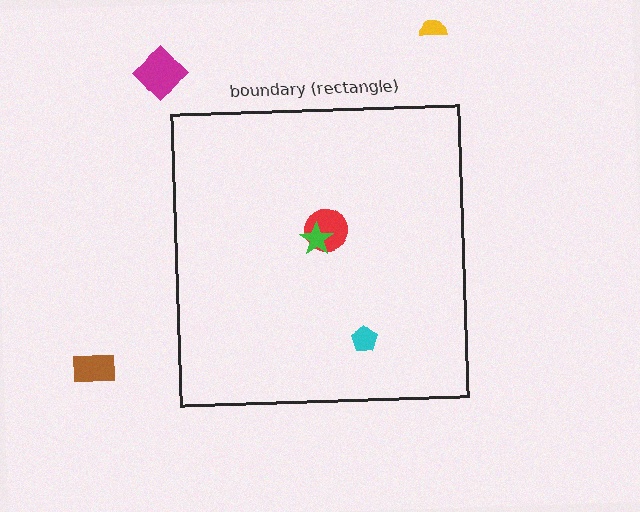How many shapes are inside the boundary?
3 inside, 3 outside.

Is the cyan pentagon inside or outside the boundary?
Inside.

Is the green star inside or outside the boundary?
Inside.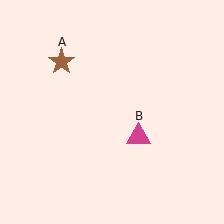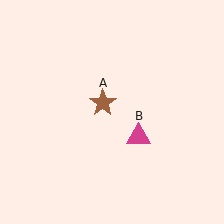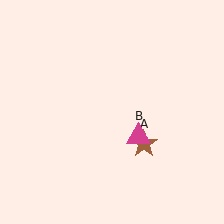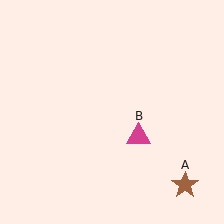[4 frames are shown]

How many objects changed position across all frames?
1 object changed position: brown star (object A).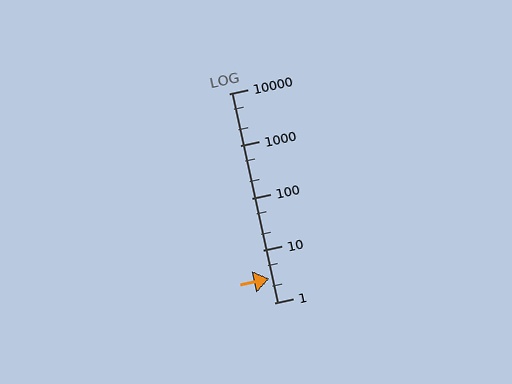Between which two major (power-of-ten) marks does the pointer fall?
The pointer is between 1 and 10.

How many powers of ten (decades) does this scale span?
The scale spans 4 decades, from 1 to 10000.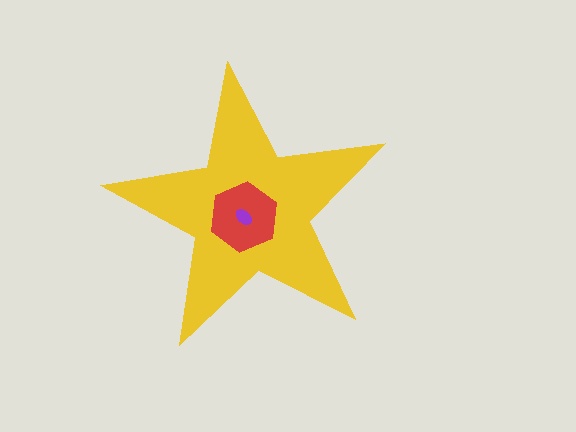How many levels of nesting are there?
3.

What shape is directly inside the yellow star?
The red hexagon.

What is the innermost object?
The purple ellipse.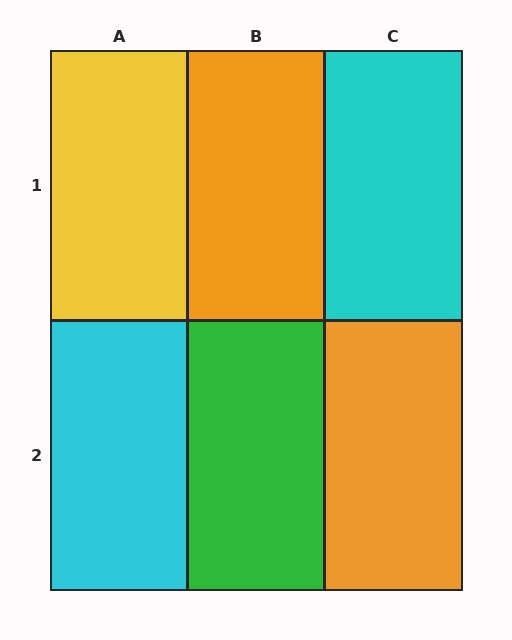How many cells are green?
1 cell is green.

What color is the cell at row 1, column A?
Yellow.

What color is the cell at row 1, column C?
Cyan.